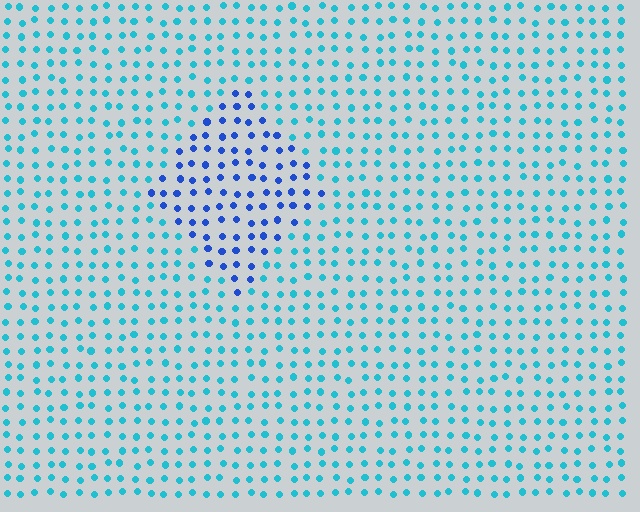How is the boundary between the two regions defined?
The boundary is defined purely by a slight shift in hue (about 39 degrees). Spacing, size, and orientation are identical on both sides.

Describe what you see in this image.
The image is filled with small cyan elements in a uniform arrangement. A diamond-shaped region is visible where the elements are tinted to a slightly different hue, forming a subtle color boundary.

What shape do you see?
I see a diamond.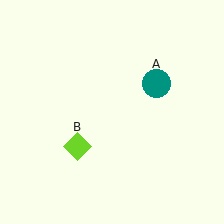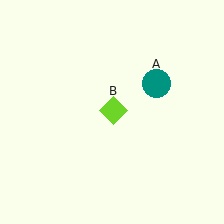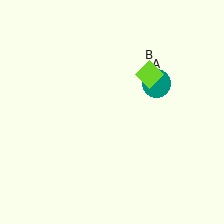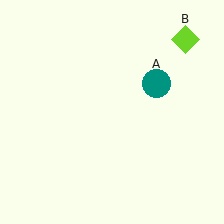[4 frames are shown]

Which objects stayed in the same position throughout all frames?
Teal circle (object A) remained stationary.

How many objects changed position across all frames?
1 object changed position: lime diamond (object B).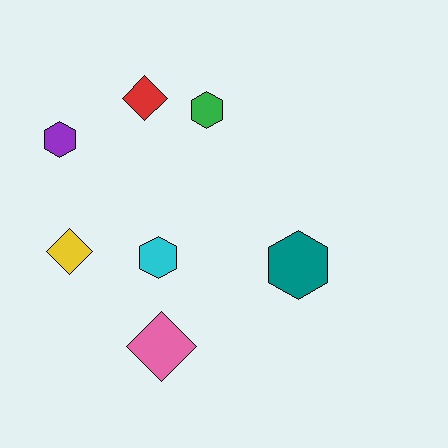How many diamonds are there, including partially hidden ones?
There are 3 diamonds.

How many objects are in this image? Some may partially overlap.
There are 7 objects.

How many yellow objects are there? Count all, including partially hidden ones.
There is 1 yellow object.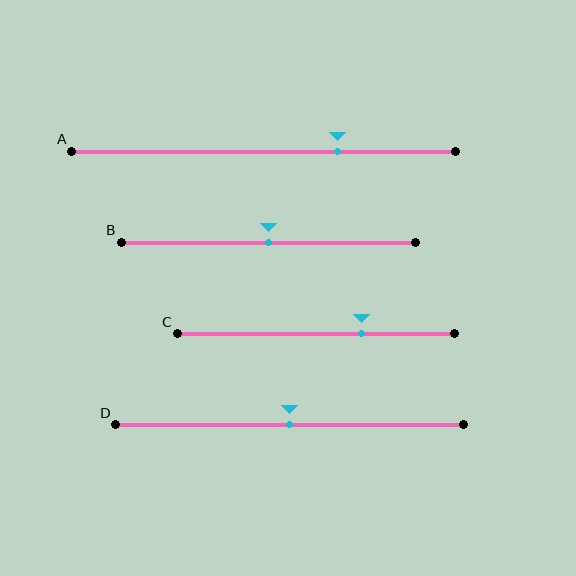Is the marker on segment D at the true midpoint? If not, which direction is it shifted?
Yes, the marker on segment D is at the true midpoint.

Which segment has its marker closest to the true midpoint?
Segment B has its marker closest to the true midpoint.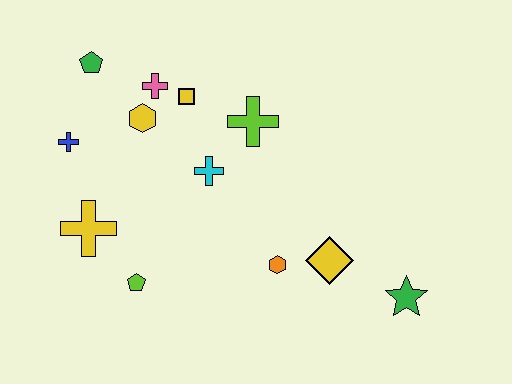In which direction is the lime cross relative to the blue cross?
The lime cross is to the right of the blue cross.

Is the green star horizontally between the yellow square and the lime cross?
No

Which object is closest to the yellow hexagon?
The pink cross is closest to the yellow hexagon.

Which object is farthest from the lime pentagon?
The green star is farthest from the lime pentagon.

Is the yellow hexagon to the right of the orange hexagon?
No